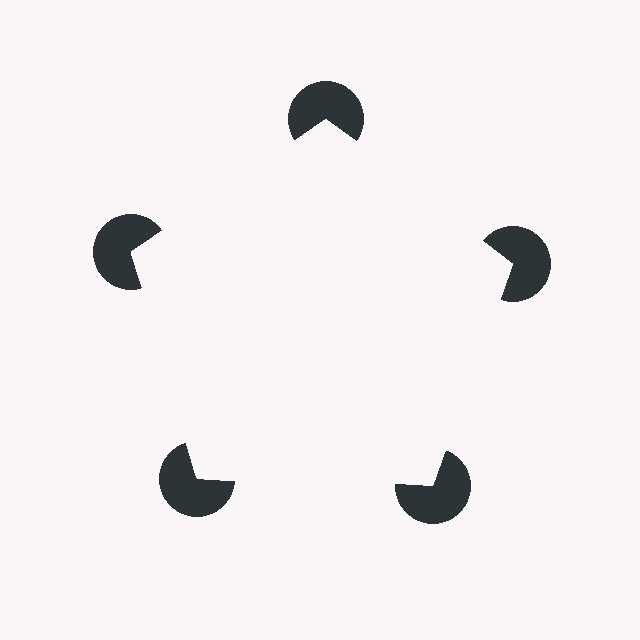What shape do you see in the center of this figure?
An illusory pentagon — its edges are inferred from the aligned wedge cuts in the pac-man discs, not physically drawn.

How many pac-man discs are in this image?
There are 5 — one at each vertex of the illusory pentagon.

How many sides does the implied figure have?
5 sides.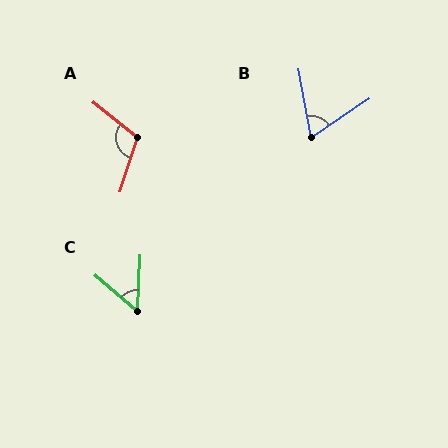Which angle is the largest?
A, at approximately 111 degrees.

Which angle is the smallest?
C, at approximately 52 degrees.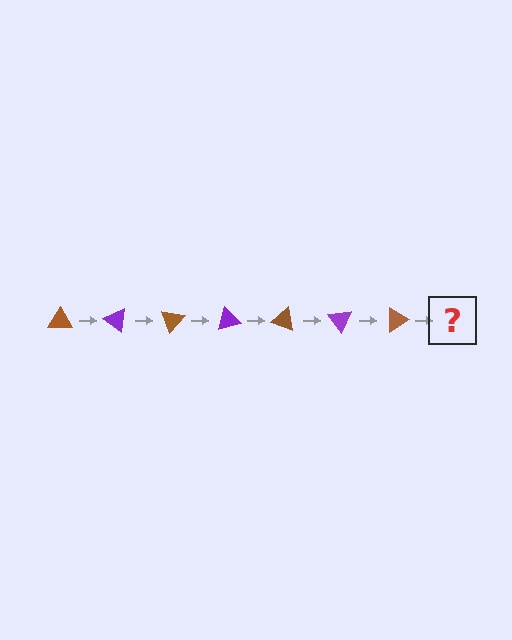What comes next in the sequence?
The next element should be a purple triangle, rotated 245 degrees from the start.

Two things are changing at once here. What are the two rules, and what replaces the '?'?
The two rules are that it rotates 35 degrees each step and the color cycles through brown and purple. The '?' should be a purple triangle, rotated 245 degrees from the start.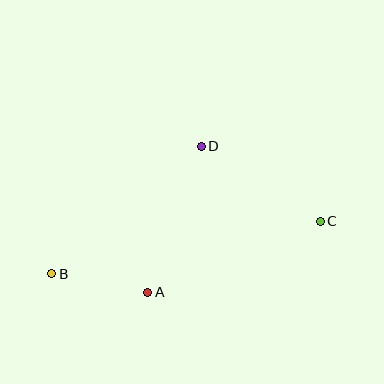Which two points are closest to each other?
Points A and B are closest to each other.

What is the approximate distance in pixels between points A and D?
The distance between A and D is approximately 155 pixels.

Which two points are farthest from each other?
Points B and C are farthest from each other.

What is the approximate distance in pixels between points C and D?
The distance between C and D is approximately 141 pixels.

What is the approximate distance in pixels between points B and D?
The distance between B and D is approximately 196 pixels.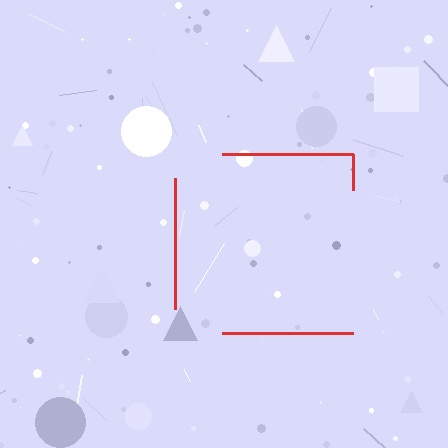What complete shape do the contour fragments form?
The contour fragments form a square.